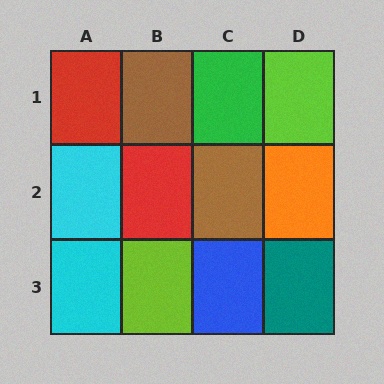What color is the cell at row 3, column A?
Cyan.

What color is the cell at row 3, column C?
Blue.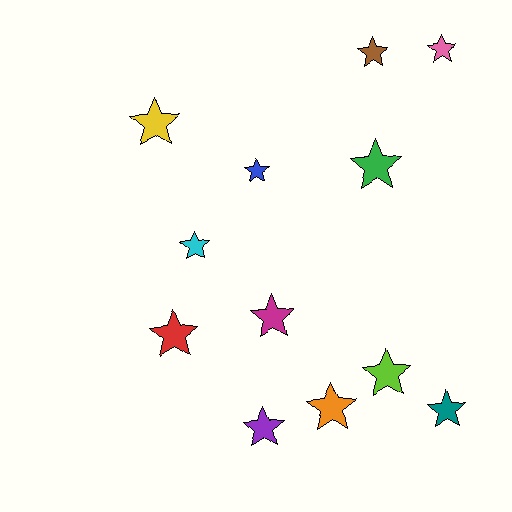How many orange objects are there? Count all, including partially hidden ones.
There is 1 orange object.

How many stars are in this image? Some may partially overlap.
There are 12 stars.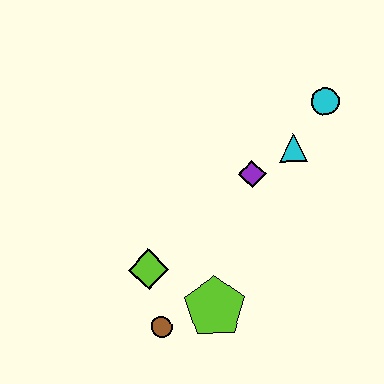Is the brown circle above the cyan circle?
No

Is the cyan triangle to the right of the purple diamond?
Yes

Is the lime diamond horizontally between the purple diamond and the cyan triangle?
No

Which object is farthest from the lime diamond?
The cyan circle is farthest from the lime diamond.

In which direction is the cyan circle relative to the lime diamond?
The cyan circle is to the right of the lime diamond.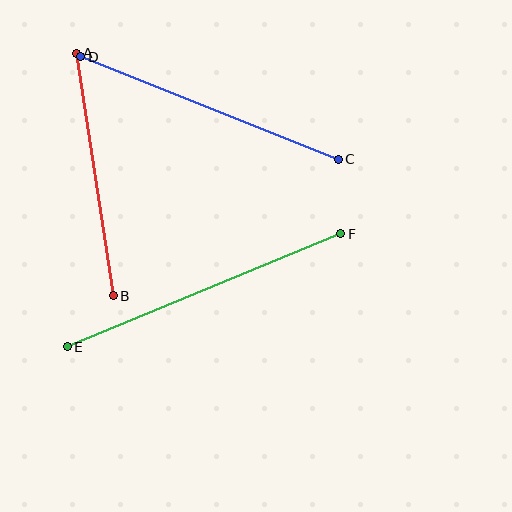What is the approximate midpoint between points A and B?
The midpoint is at approximately (95, 175) pixels.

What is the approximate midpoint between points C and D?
The midpoint is at approximately (210, 108) pixels.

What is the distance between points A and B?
The distance is approximately 245 pixels.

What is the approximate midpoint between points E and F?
The midpoint is at approximately (204, 290) pixels.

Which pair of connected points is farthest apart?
Points E and F are farthest apart.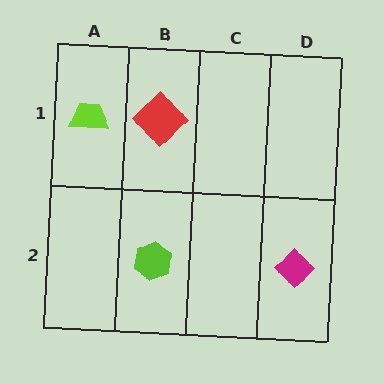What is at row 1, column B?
A red diamond.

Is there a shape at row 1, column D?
No, that cell is empty.